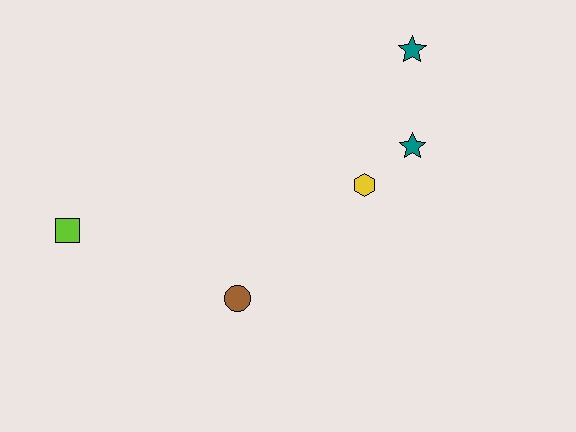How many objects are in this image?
There are 5 objects.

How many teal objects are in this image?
There are 2 teal objects.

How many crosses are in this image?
There are no crosses.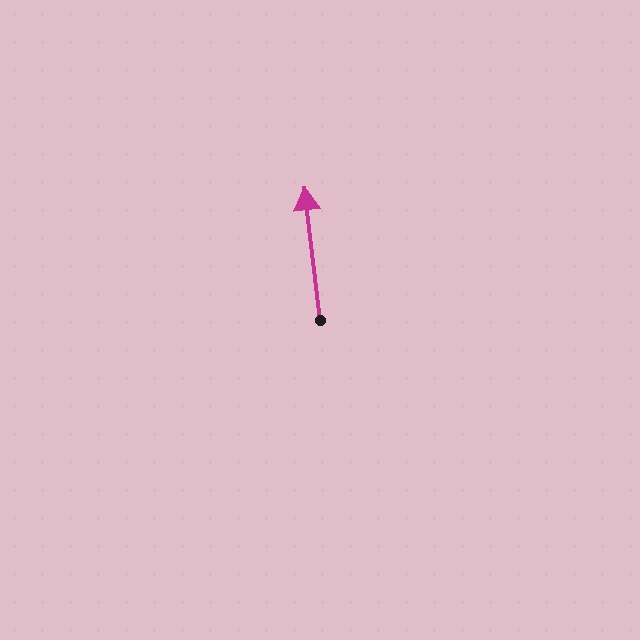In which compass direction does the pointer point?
North.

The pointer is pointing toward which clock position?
Roughly 12 o'clock.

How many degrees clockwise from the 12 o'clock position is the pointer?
Approximately 353 degrees.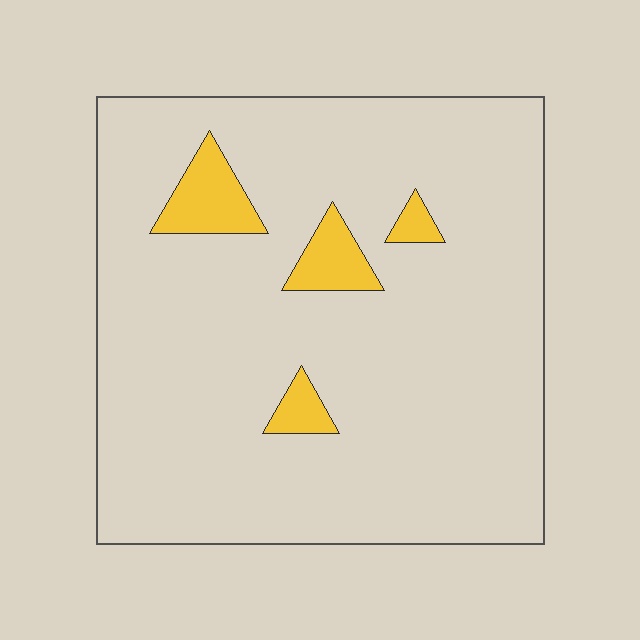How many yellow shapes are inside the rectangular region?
4.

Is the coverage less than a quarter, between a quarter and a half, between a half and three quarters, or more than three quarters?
Less than a quarter.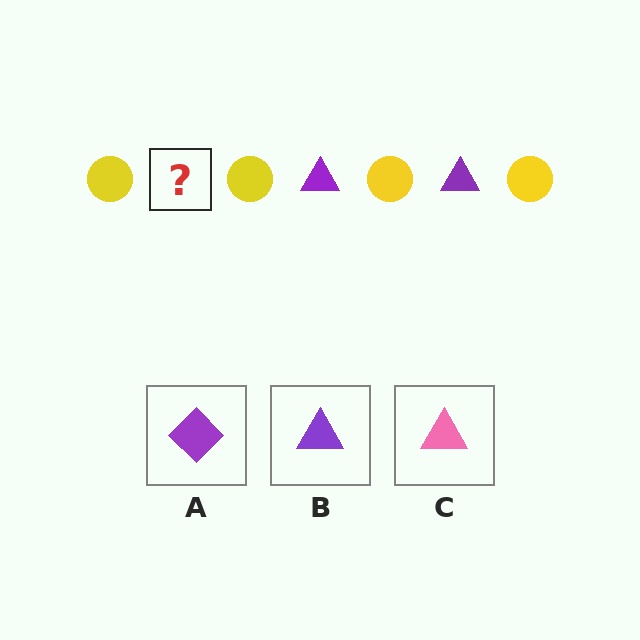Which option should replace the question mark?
Option B.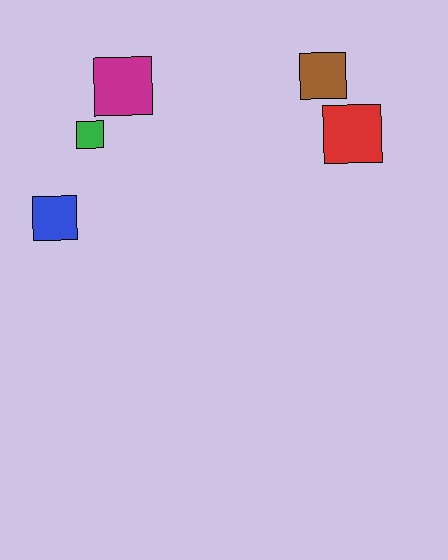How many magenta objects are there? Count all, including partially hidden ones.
There is 1 magenta object.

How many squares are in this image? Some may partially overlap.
There are 5 squares.